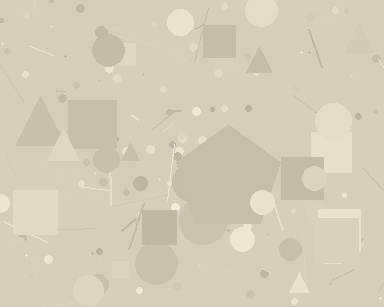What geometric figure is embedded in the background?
A pentagon is embedded in the background.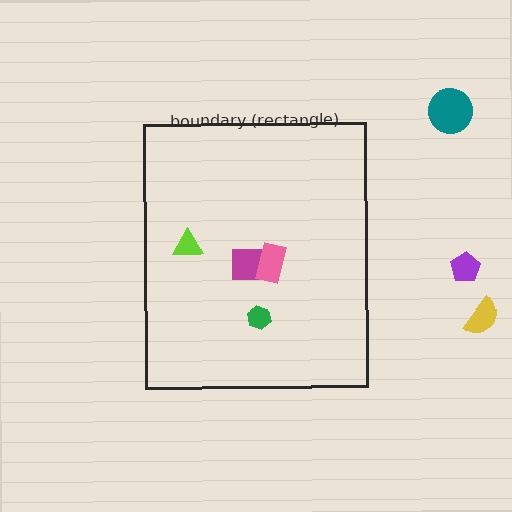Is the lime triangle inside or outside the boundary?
Inside.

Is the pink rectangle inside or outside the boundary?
Inside.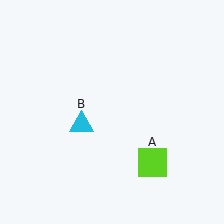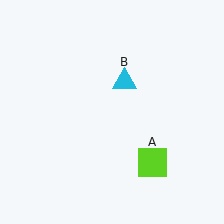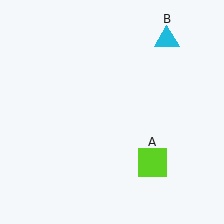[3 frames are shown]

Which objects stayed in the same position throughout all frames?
Lime square (object A) remained stationary.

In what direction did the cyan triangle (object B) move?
The cyan triangle (object B) moved up and to the right.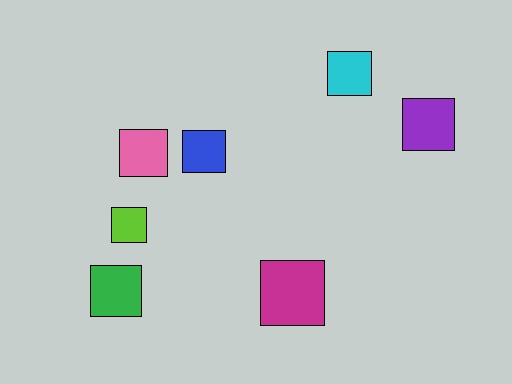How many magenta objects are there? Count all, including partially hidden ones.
There is 1 magenta object.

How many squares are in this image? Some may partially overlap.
There are 7 squares.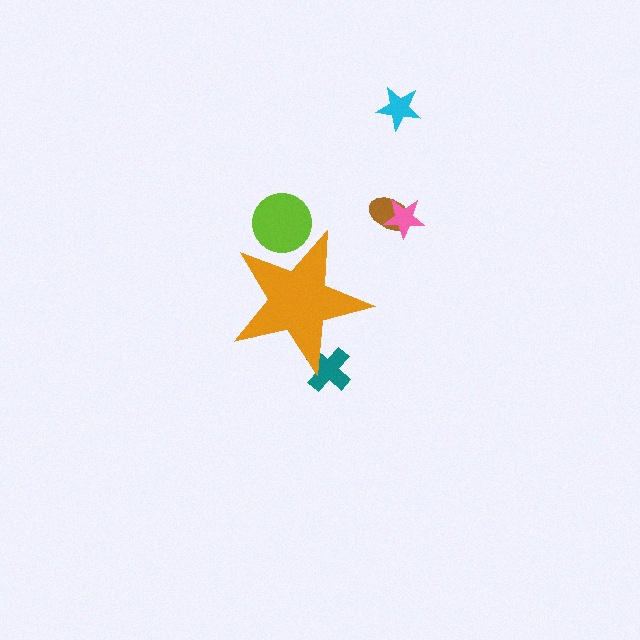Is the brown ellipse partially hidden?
No, the brown ellipse is fully visible.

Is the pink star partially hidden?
No, the pink star is fully visible.